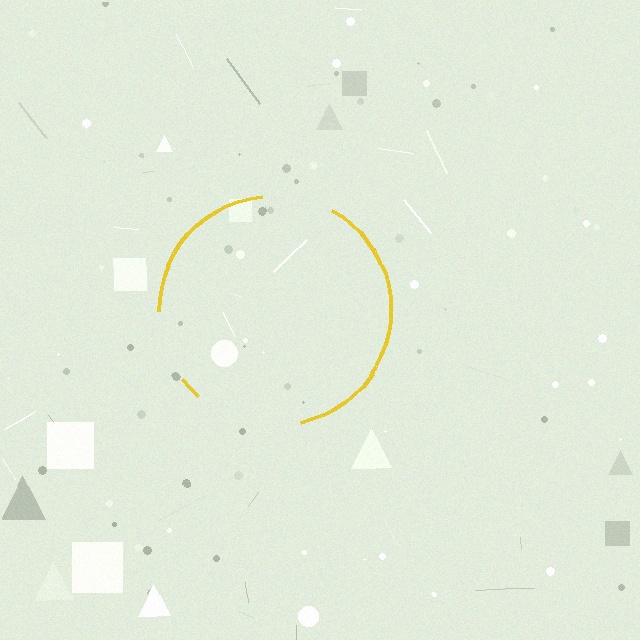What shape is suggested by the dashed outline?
The dashed outline suggests a circle.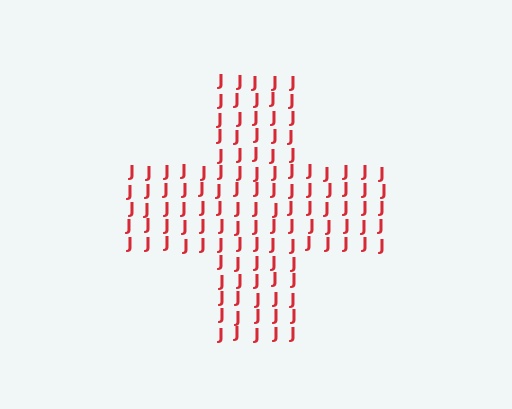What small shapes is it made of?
It is made of small letter J's.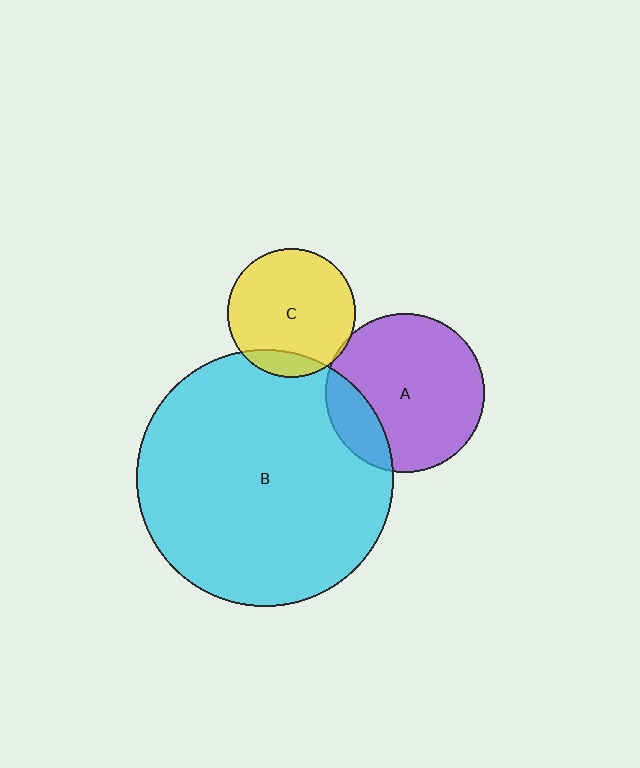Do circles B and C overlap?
Yes.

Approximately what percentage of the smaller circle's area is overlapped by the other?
Approximately 10%.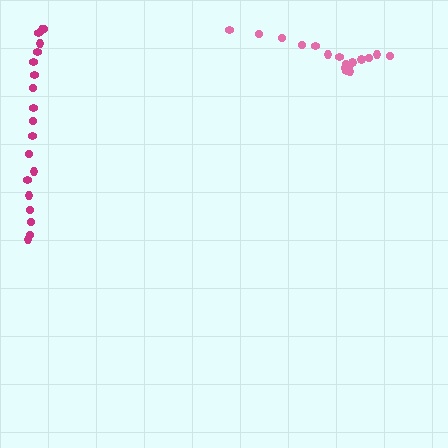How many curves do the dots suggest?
There are 2 distinct paths.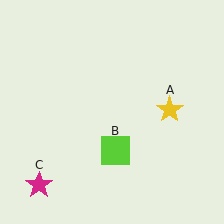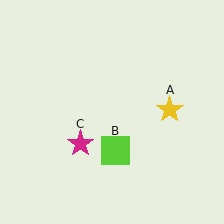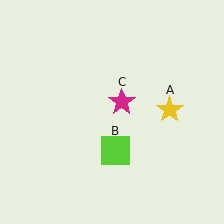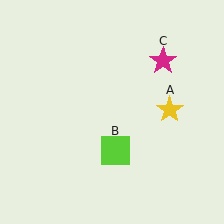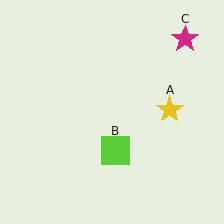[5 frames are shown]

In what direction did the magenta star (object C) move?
The magenta star (object C) moved up and to the right.